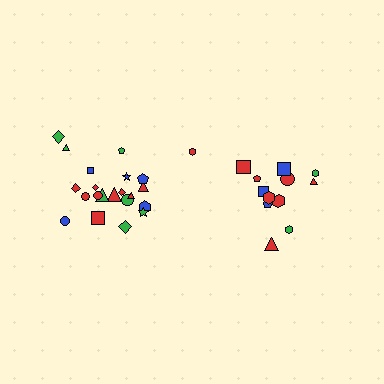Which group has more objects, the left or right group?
The left group.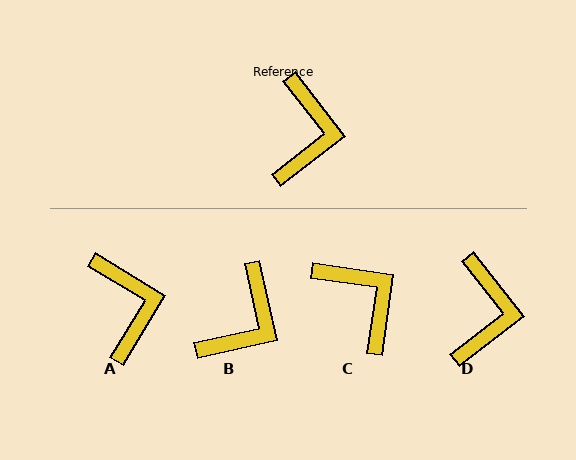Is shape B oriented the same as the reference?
No, it is off by about 26 degrees.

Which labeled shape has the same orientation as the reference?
D.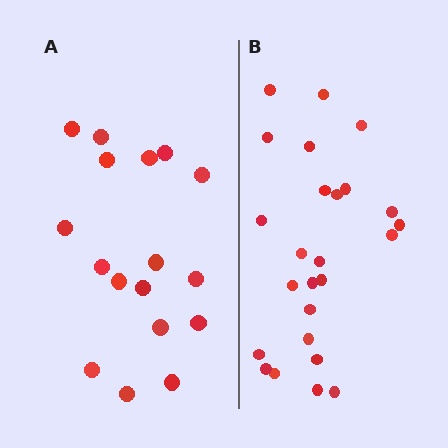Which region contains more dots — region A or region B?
Region B (the right region) has more dots.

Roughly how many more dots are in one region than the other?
Region B has roughly 8 or so more dots than region A.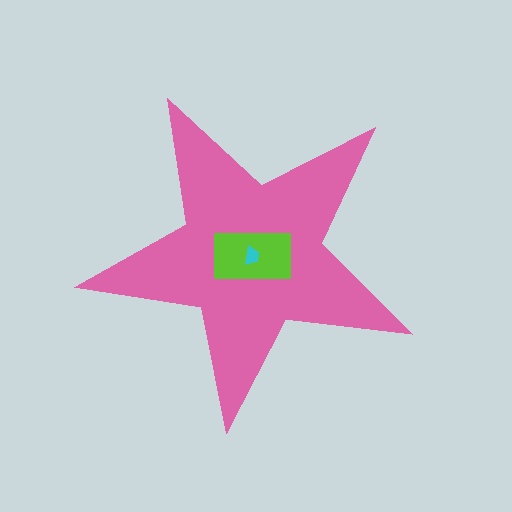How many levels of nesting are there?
3.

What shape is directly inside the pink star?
The lime rectangle.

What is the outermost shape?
The pink star.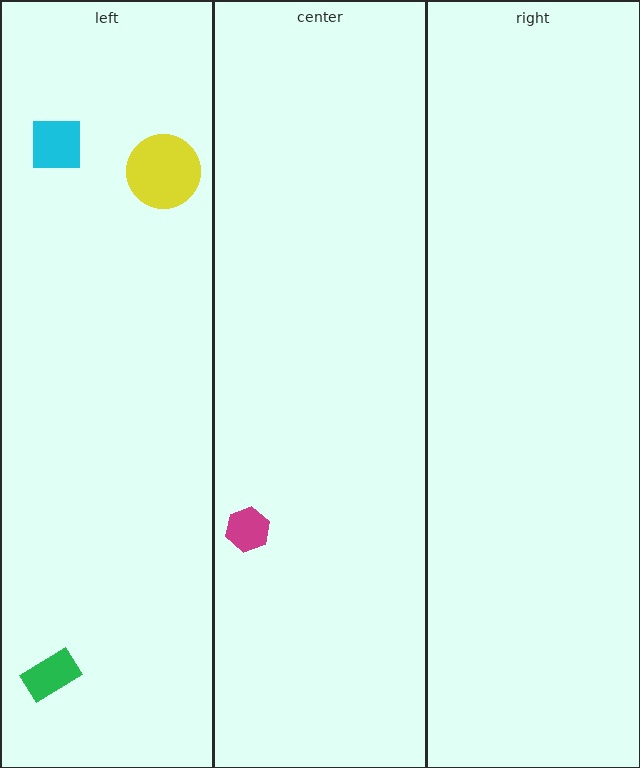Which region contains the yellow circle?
The left region.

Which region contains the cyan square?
The left region.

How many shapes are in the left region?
3.